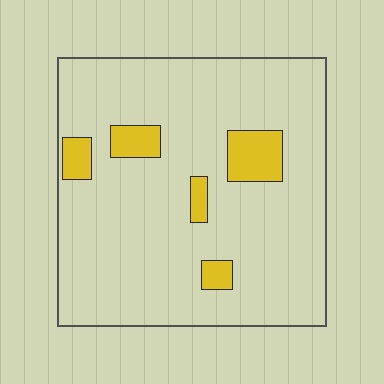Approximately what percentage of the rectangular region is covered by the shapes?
Approximately 10%.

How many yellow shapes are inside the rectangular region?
5.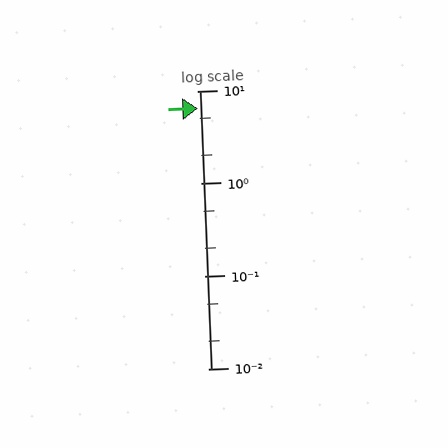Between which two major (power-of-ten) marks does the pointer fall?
The pointer is between 1 and 10.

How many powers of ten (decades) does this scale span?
The scale spans 3 decades, from 0.01 to 10.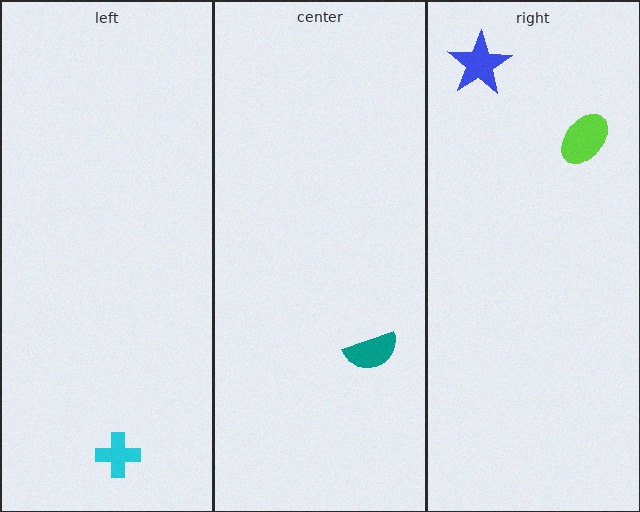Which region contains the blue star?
The right region.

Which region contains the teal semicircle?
The center region.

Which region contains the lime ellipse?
The right region.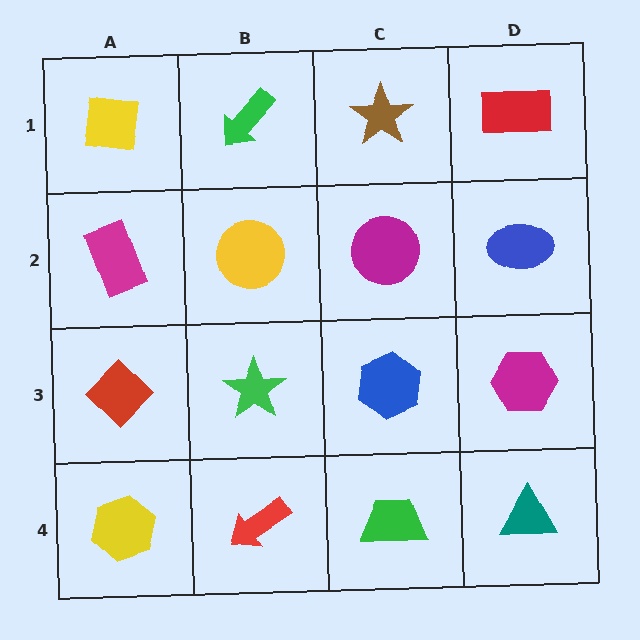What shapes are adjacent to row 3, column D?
A blue ellipse (row 2, column D), a teal triangle (row 4, column D), a blue hexagon (row 3, column C).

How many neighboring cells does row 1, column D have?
2.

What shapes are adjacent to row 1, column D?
A blue ellipse (row 2, column D), a brown star (row 1, column C).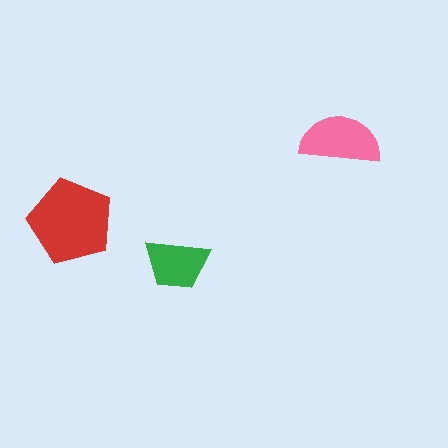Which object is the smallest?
The green trapezoid.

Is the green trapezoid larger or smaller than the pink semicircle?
Smaller.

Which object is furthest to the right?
The pink semicircle is rightmost.